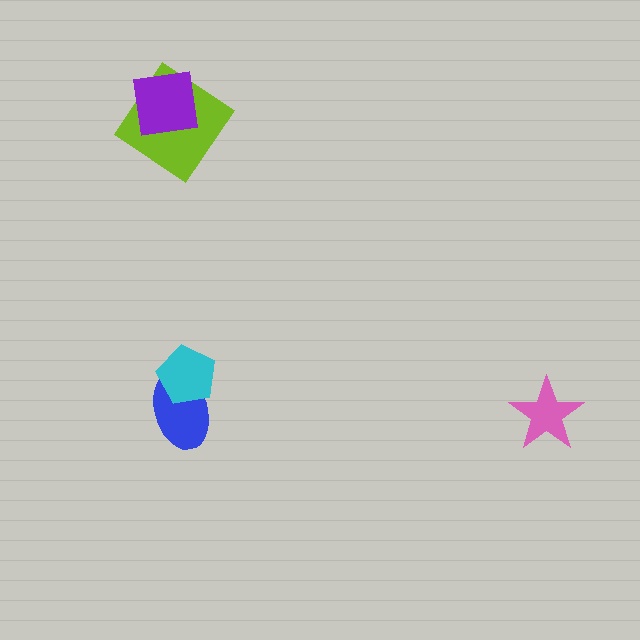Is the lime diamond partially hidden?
Yes, it is partially covered by another shape.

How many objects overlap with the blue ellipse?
1 object overlaps with the blue ellipse.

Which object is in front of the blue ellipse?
The cyan pentagon is in front of the blue ellipse.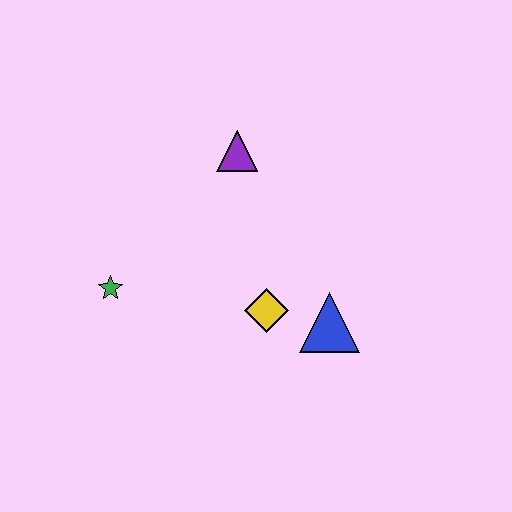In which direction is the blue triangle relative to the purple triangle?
The blue triangle is below the purple triangle.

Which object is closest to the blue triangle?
The yellow diamond is closest to the blue triangle.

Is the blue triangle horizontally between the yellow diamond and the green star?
No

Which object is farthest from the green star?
The blue triangle is farthest from the green star.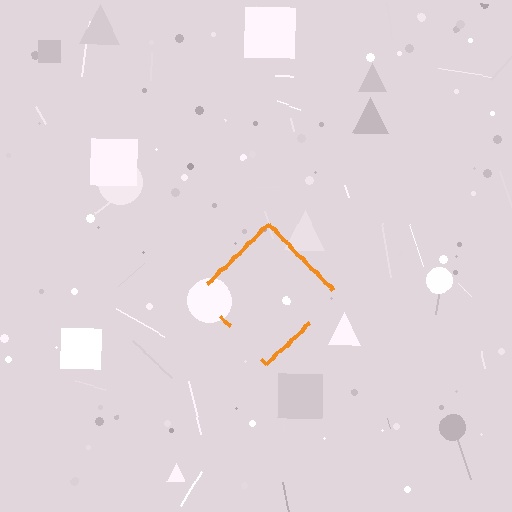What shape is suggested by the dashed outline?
The dashed outline suggests a diamond.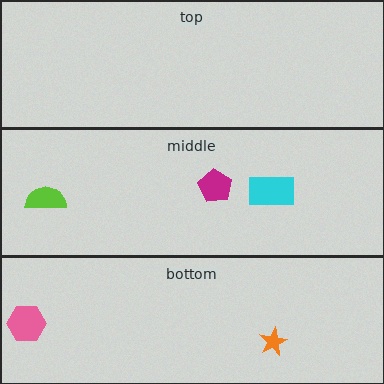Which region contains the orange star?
The bottom region.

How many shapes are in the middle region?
3.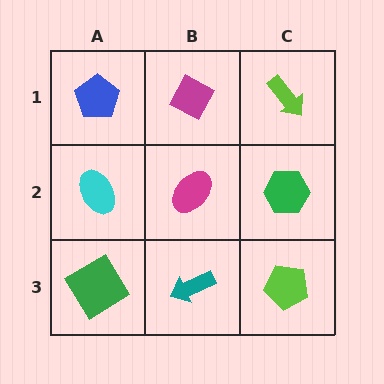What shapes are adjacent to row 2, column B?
A magenta diamond (row 1, column B), a teal arrow (row 3, column B), a cyan ellipse (row 2, column A), a green hexagon (row 2, column C).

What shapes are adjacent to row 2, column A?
A blue pentagon (row 1, column A), a green diamond (row 3, column A), a magenta ellipse (row 2, column B).